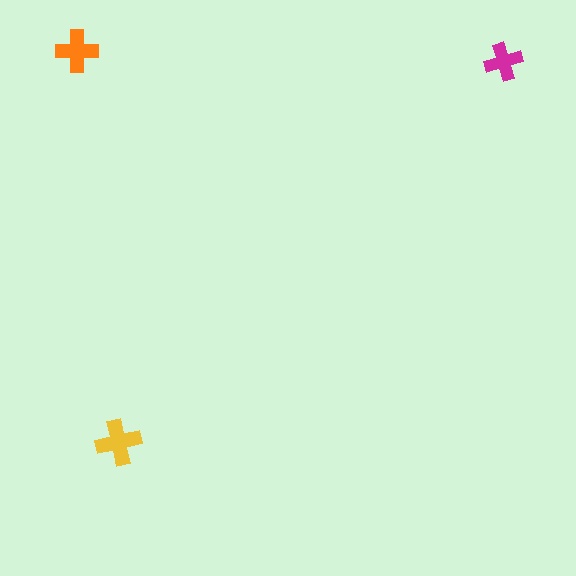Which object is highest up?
The orange cross is topmost.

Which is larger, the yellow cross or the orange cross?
The yellow one.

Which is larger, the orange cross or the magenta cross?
The orange one.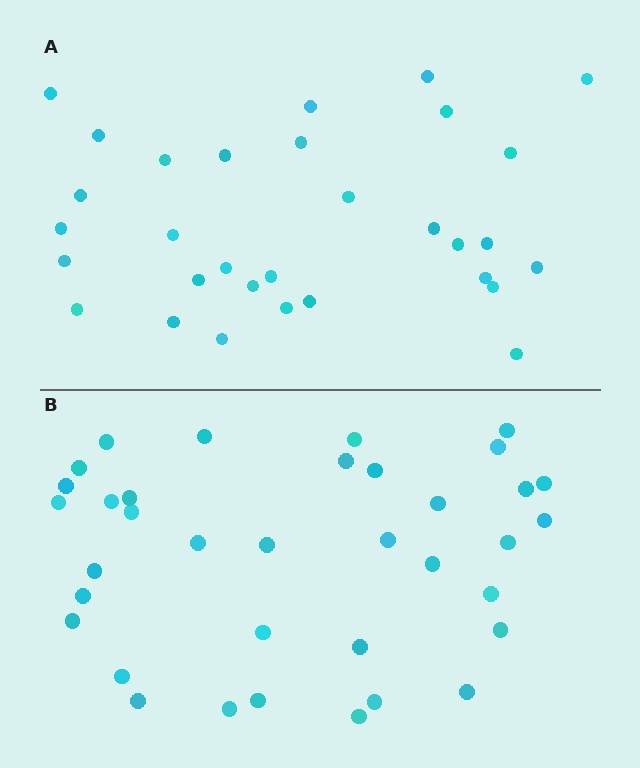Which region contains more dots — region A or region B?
Region B (the bottom region) has more dots.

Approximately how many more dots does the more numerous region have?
Region B has about 5 more dots than region A.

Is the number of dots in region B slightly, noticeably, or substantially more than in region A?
Region B has only slightly more — the two regions are fairly close. The ratio is roughly 1.2 to 1.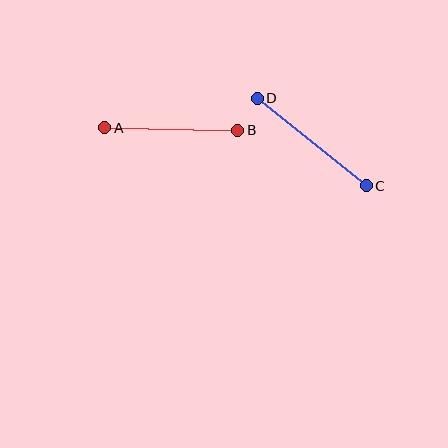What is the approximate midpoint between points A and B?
The midpoint is at approximately (171, 129) pixels.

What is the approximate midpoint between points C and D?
The midpoint is at approximately (312, 142) pixels.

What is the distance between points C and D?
The distance is approximately 139 pixels.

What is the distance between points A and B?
The distance is approximately 133 pixels.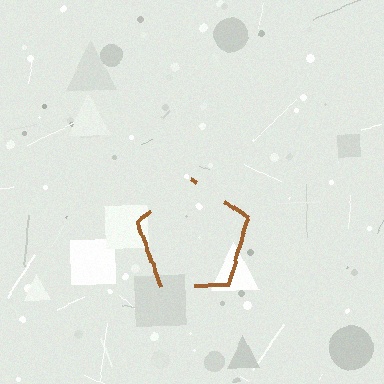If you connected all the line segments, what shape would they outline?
They would outline a pentagon.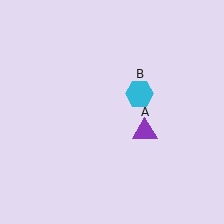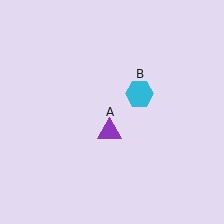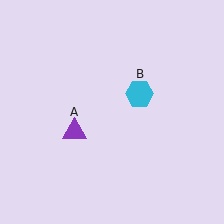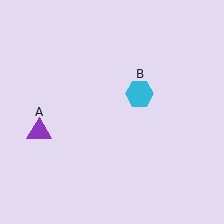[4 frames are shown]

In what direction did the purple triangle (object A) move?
The purple triangle (object A) moved left.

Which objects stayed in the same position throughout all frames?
Cyan hexagon (object B) remained stationary.